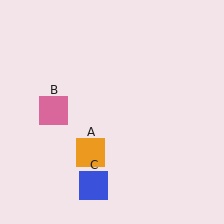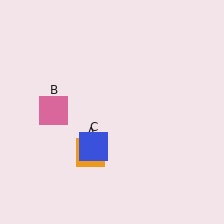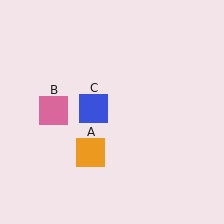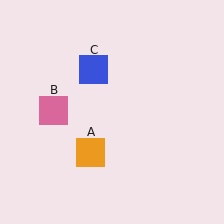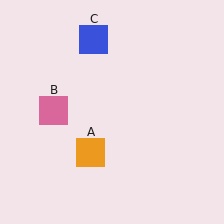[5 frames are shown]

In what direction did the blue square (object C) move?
The blue square (object C) moved up.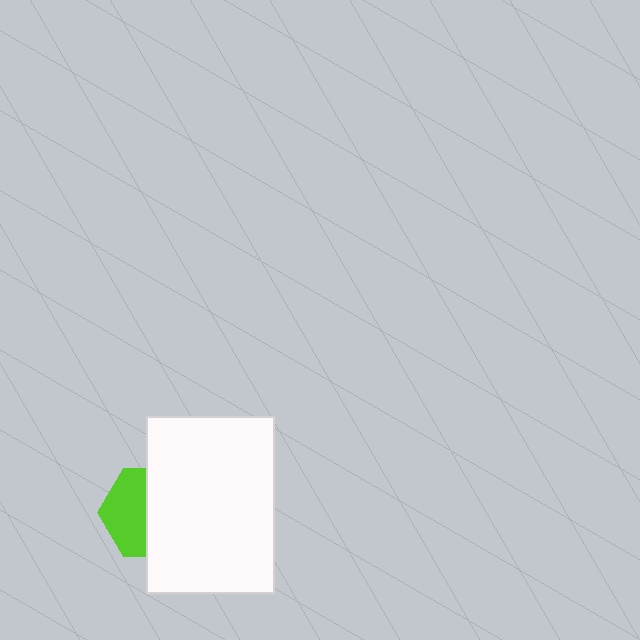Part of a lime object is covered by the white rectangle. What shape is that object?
It is a hexagon.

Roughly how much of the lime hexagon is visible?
About half of it is visible (roughly 46%).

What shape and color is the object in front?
The object in front is a white rectangle.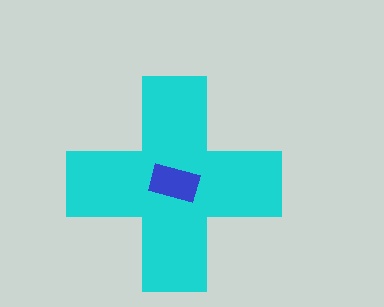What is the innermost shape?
The blue rectangle.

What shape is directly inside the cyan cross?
The blue rectangle.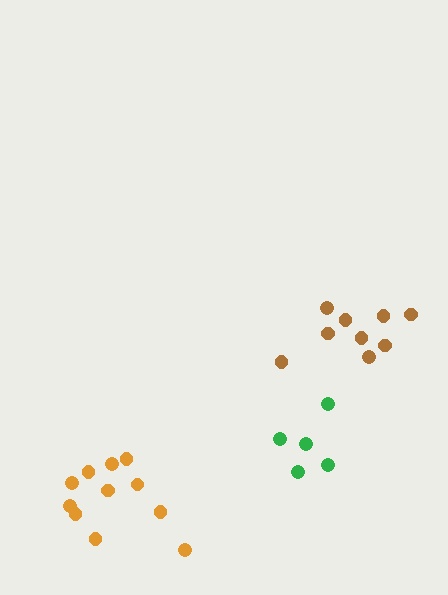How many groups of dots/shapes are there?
There are 3 groups.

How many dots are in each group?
Group 1: 9 dots, Group 2: 11 dots, Group 3: 5 dots (25 total).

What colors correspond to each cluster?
The clusters are colored: brown, orange, green.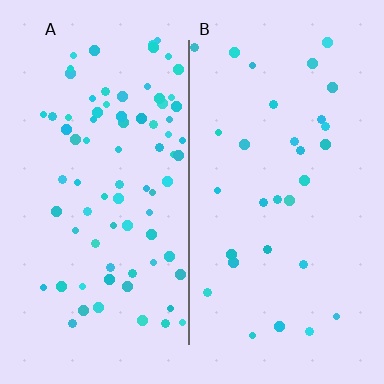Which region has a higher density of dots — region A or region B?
A (the left).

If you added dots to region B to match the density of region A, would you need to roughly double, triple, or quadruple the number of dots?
Approximately triple.